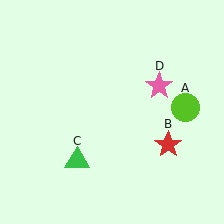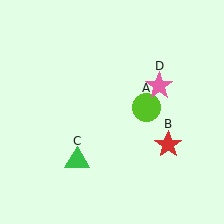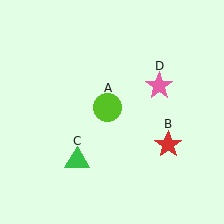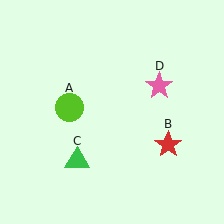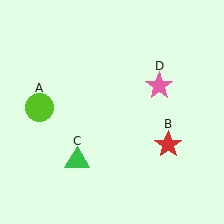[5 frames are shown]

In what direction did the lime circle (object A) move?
The lime circle (object A) moved left.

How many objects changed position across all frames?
1 object changed position: lime circle (object A).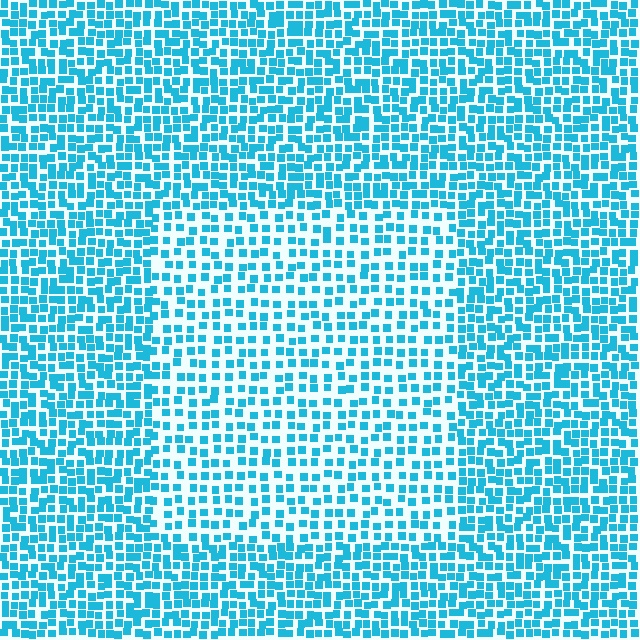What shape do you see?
I see a rectangle.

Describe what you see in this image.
The image contains small cyan elements arranged at two different densities. A rectangle-shaped region is visible where the elements are less densely packed than the surrounding area.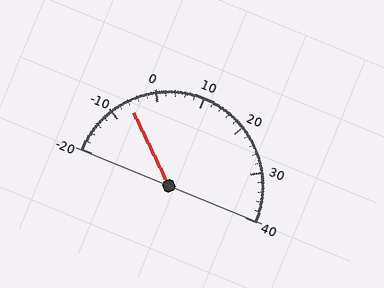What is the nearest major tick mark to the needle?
The nearest major tick mark is -10.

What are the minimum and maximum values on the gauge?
The gauge ranges from -20 to 40.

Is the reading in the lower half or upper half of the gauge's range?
The reading is in the lower half of the range (-20 to 40).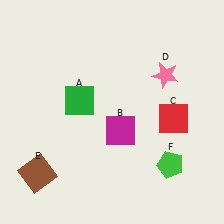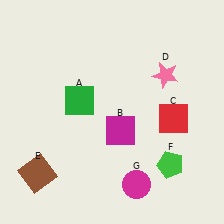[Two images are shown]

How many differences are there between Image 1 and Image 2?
There is 1 difference between the two images.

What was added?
A magenta circle (G) was added in Image 2.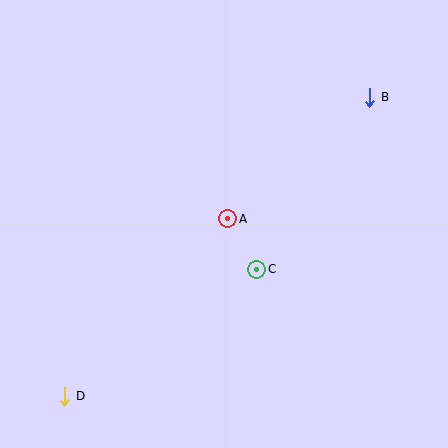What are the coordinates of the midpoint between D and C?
The midpoint between D and C is at (161, 333).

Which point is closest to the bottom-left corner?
Point D is closest to the bottom-left corner.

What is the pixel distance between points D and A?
The distance between D and A is 241 pixels.